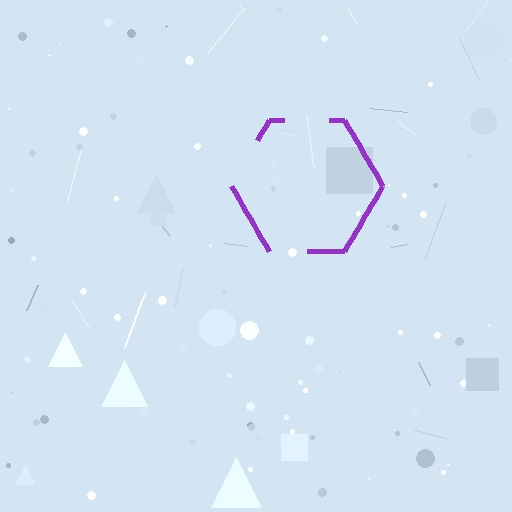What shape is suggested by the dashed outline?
The dashed outline suggests a hexagon.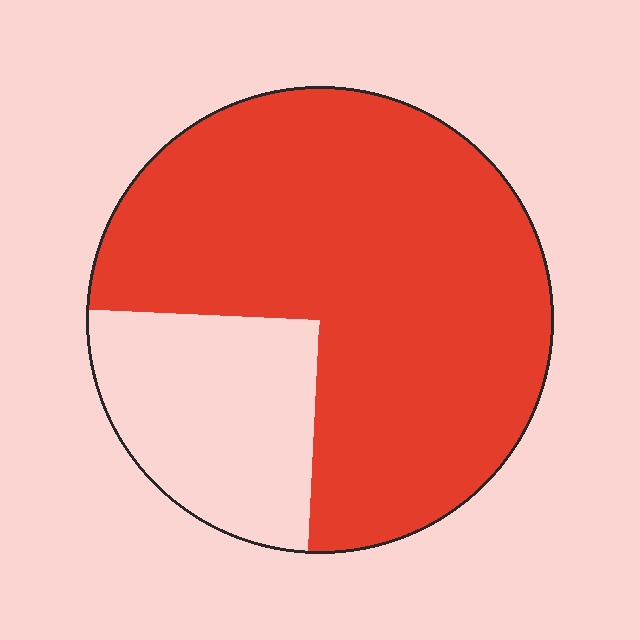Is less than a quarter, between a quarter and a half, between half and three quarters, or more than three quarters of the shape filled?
More than three quarters.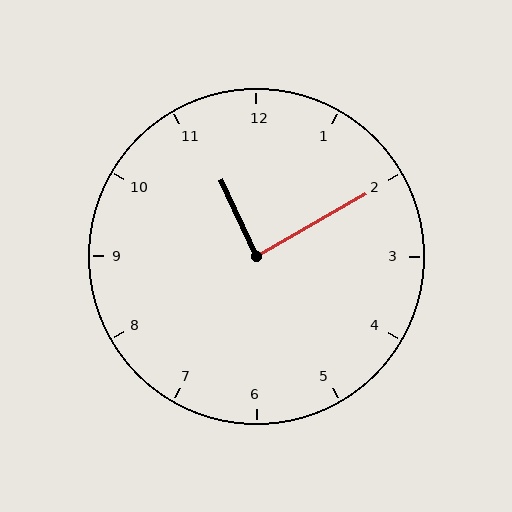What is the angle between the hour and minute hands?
Approximately 85 degrees.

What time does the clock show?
11:10.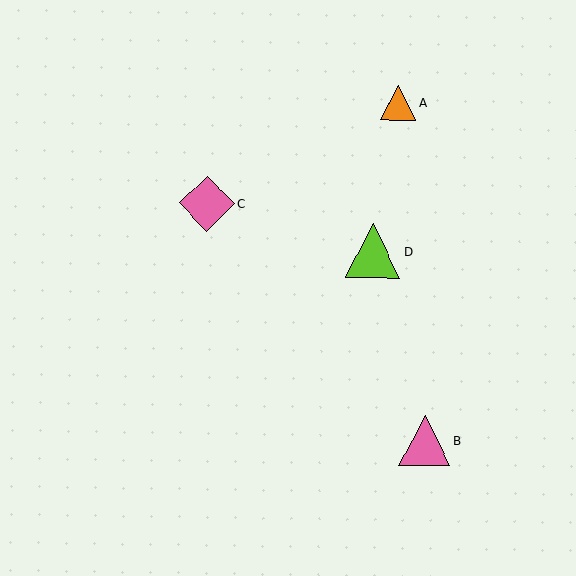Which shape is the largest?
The pink diamond (labeled C) is the largest.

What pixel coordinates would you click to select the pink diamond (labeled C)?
Click at (207, 204) to select the pink diamond C.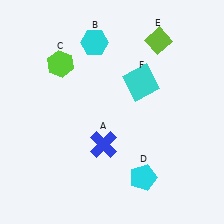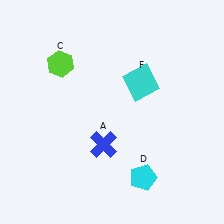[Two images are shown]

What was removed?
The cyan hexagon (B), the lime diamond (E) were removed in Image 2.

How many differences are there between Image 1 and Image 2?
There are 2 differences between the two images.